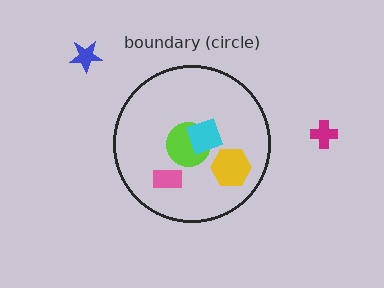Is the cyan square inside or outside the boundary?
Inside.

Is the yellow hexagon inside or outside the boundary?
Inside.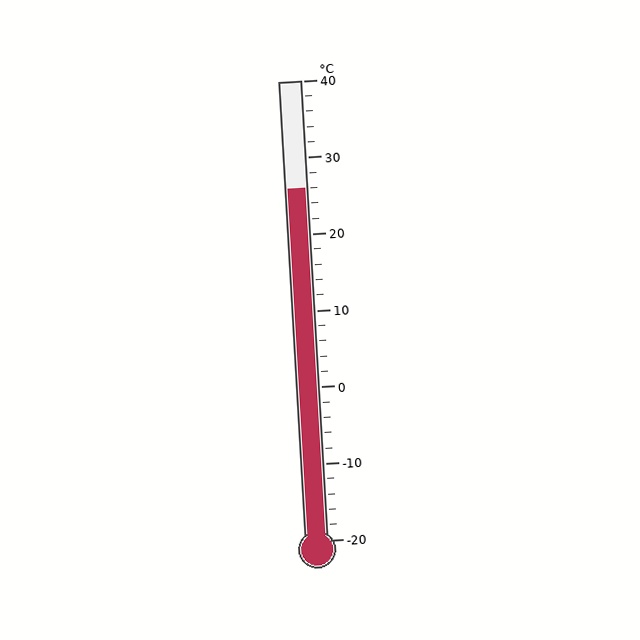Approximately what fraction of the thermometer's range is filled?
The thermometer is filled to approximately 75% of its range.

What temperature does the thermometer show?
The thermometer shows approximately 26°C.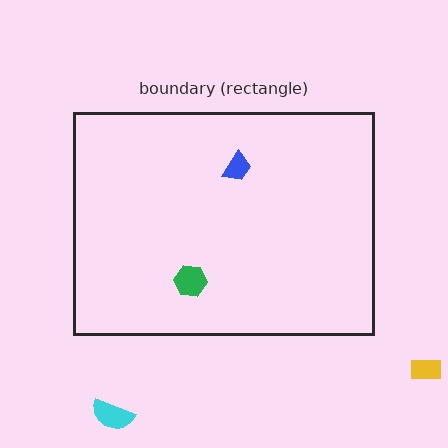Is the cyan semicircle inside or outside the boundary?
Outside.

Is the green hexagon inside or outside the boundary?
Inside.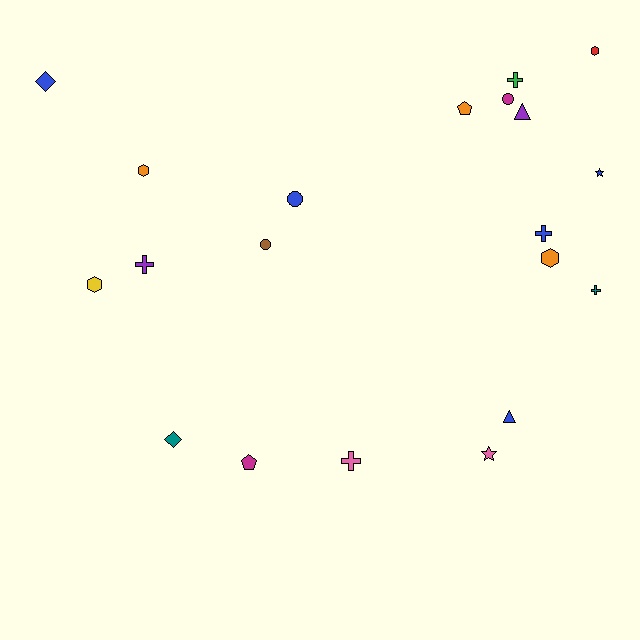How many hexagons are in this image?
There are 4 hexagons.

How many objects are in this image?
There are 20 objects.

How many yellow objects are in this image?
There is 1 yellow object.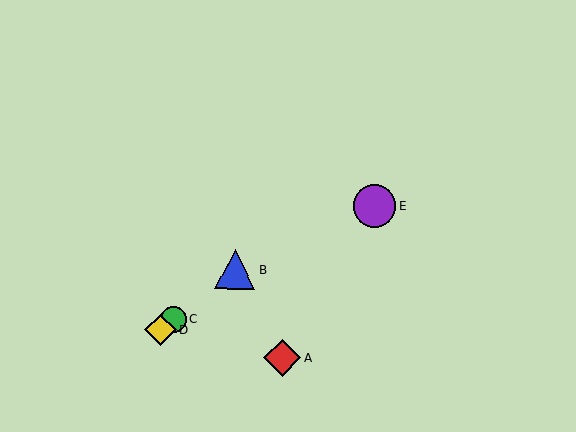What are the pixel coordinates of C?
Object C is at (173, 319).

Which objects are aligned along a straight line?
Objects B, C, D are aligned along a straight line.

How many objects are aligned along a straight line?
3 objects (B, C, D) are aligned along a straight line.